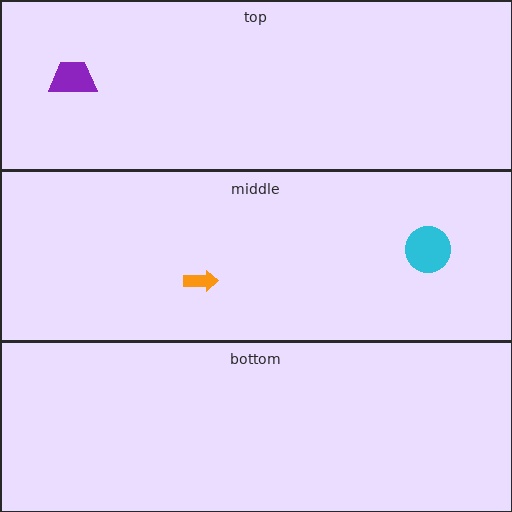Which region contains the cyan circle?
The middle region.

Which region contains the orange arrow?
The middle region.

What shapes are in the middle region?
The orange arrow, the cyan circle.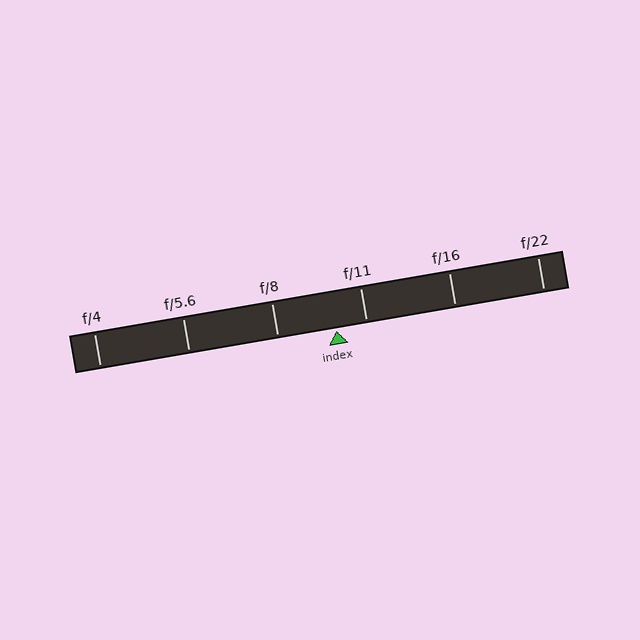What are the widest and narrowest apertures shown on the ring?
The widest aperture shown is f/4 and the narrowest is f/22.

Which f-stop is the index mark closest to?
The index mark is closest to f/11.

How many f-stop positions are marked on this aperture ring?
There are 6 f-stop positions marked.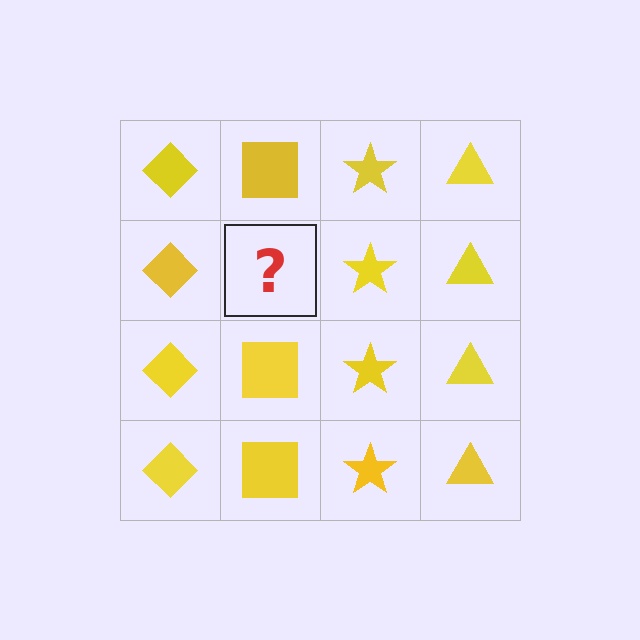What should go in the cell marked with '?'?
The missing cell should contain a yellow square.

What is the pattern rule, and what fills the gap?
The rule is that each column has a consistent shape. The gap should be filled with a yellow square.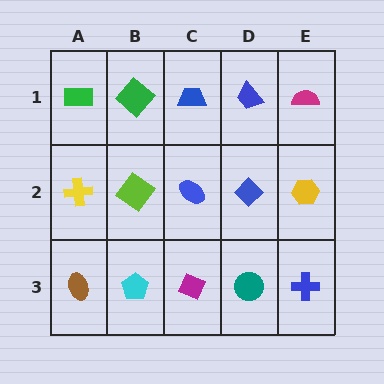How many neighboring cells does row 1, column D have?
3.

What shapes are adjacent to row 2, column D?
A blue trapezoid (row 1, column D), a teal circle (row 3, column D), a blue ellipse (row 2, column C), a yellow hexagon (row 2, column E).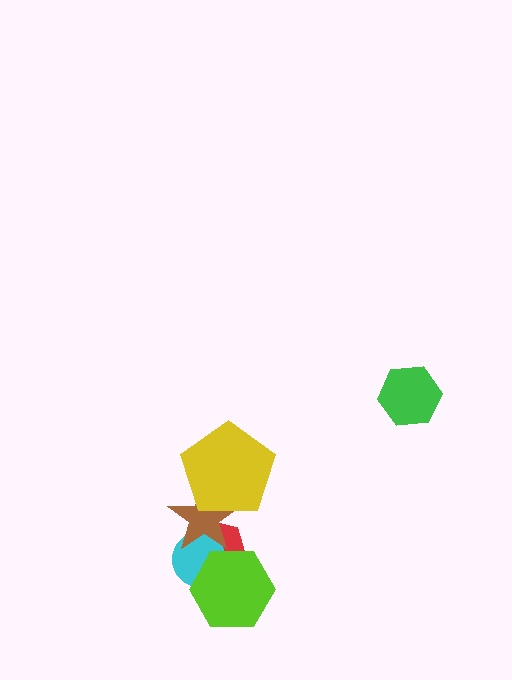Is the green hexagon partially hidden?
No, no other shape covers it.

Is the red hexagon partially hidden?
Yes, it is partially covered by another shape.